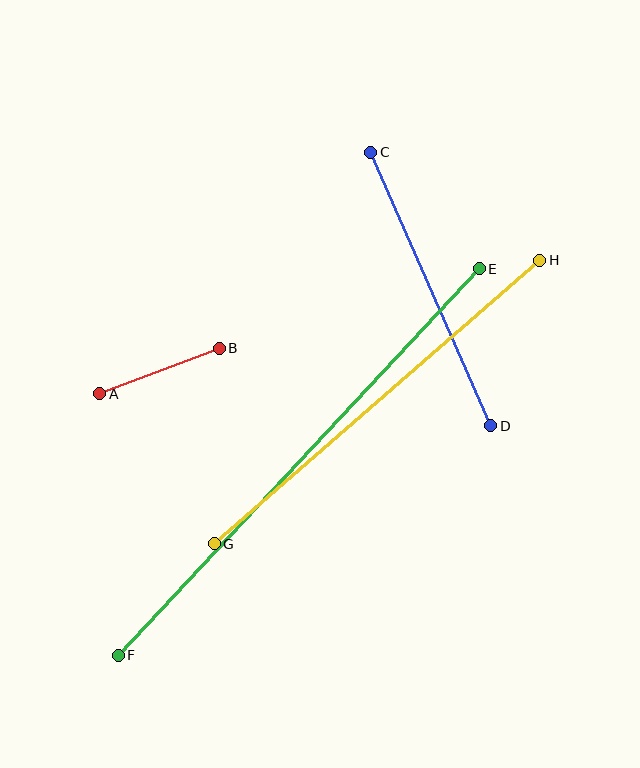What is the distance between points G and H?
The distance is approximately 432 pixels.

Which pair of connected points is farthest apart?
Points E and F are farthest apart.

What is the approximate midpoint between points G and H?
The midpoint is at approximately (377, 402) pixels.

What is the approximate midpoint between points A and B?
The midpoint is at approximately (159, 371) pixels.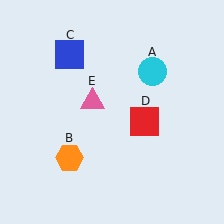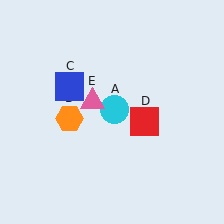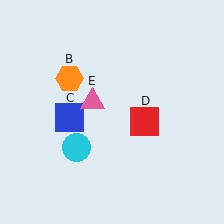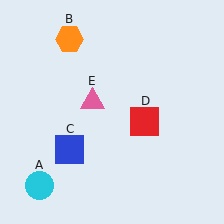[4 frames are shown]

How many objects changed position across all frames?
3 objects changed position: cyan circle (object A), orange hexagon (object B), blue square (object C).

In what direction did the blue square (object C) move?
The blue square (object C) moved down.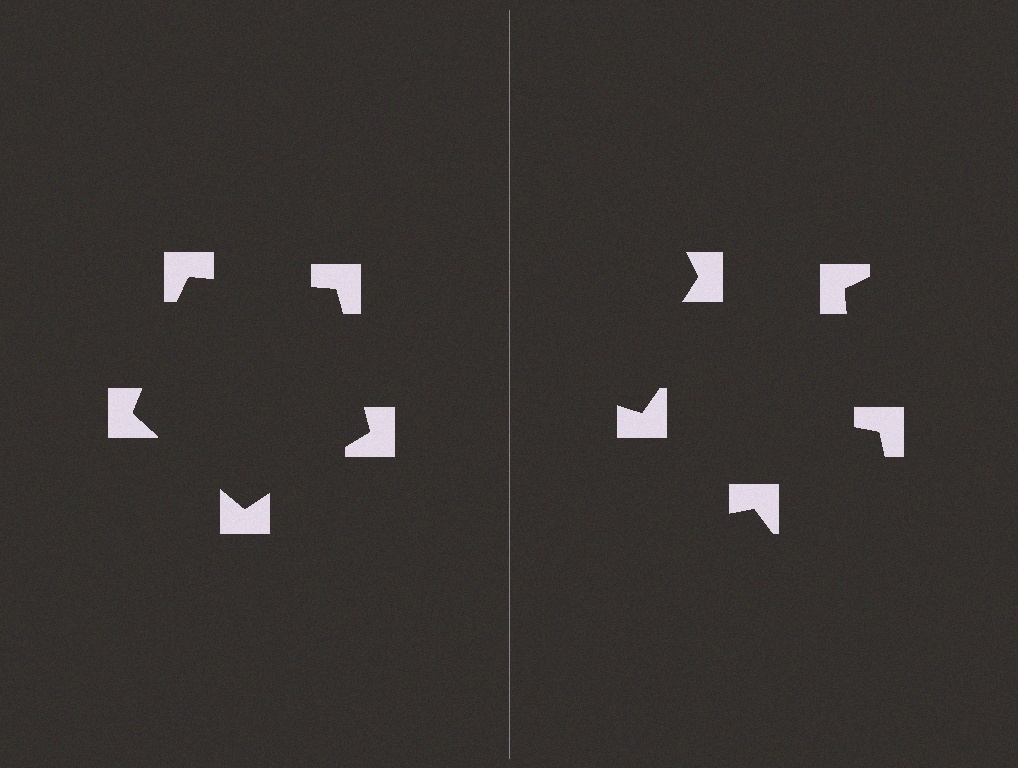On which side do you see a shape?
An illusory pentagon appears on the left side. On the right side the wedge cuts are rotated, so no coherent shape forms.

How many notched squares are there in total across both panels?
10 — 5 on each side.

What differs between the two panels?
The notched squares are positioned identically on both sides; only the wedge orientations differ. On the left they align to a pentagon; on the right they are misaligned.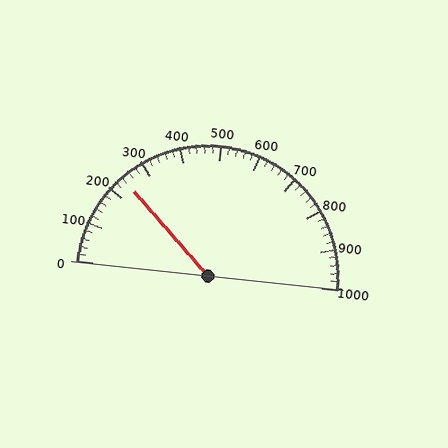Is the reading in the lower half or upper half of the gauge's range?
The reading is in the lower half of the range (0 to 1000).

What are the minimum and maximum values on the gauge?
The gauge ranges from 0 to 1000.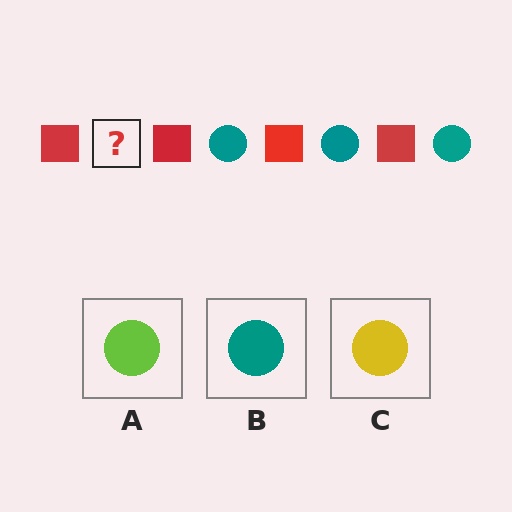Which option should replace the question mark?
Option B.